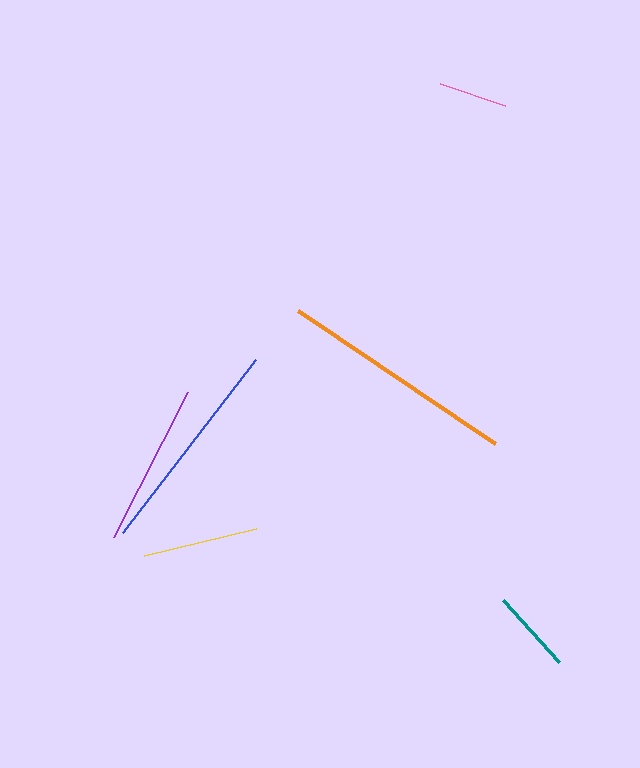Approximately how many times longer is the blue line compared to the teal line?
The blue line is approximately 2.6 times the length of the teal line.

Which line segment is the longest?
The orange line is the longest at approximately 238 pixels.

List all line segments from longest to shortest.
From longest to shortest: orange, blue, purple, yellow, teal, pink.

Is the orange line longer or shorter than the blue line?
The orange line is longer than the blue line.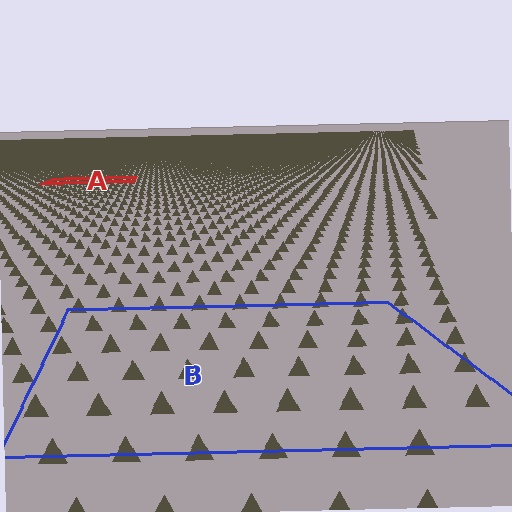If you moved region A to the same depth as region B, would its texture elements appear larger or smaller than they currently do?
They would appear larger. At a closer depth, the same texture elements are projected at a bigger on-screen size.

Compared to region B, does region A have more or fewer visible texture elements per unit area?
Region A has more texture elements per unit area — they are packed more densely because it is farther away.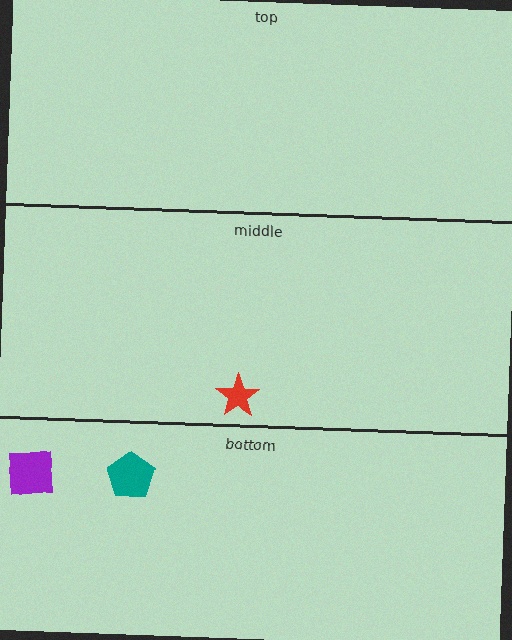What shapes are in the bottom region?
The teal pentagon, the purple square.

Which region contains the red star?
The middle region.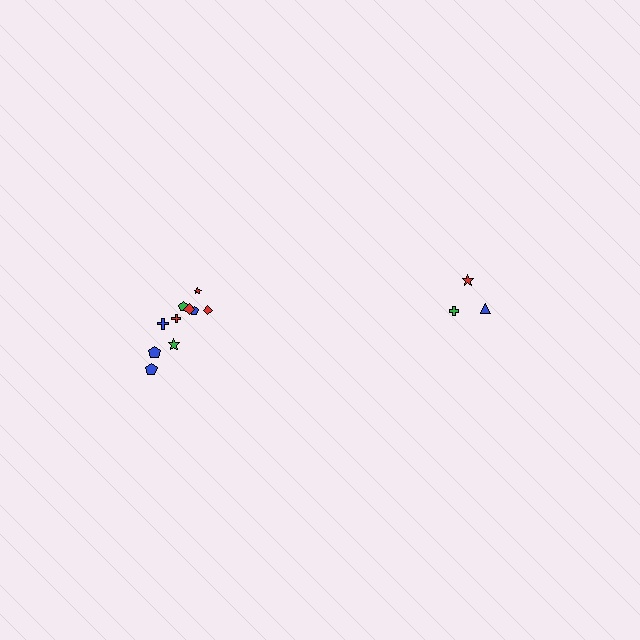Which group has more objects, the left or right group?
The left group.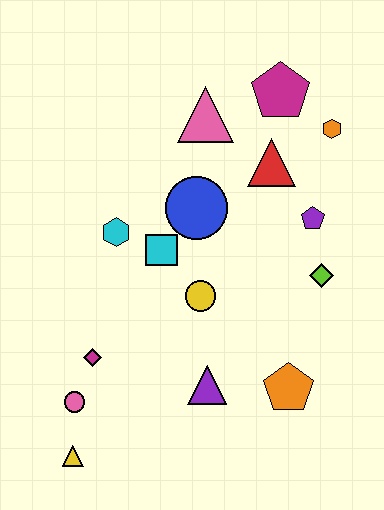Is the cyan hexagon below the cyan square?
No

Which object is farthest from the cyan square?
The yellow triangle is farthest from the cyan square.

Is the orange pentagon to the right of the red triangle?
Yes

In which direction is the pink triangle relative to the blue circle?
The pink triangle is above the blue circle.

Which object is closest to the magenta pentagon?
The orange hexagon is closest to the magenta pentagon.